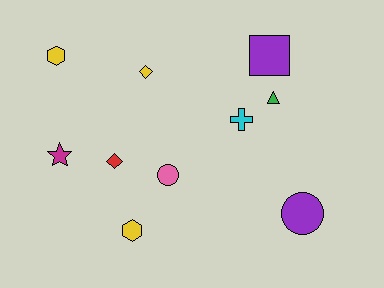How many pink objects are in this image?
There is 1 pink object.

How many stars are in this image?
There is 1 star.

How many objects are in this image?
There are 10 objects.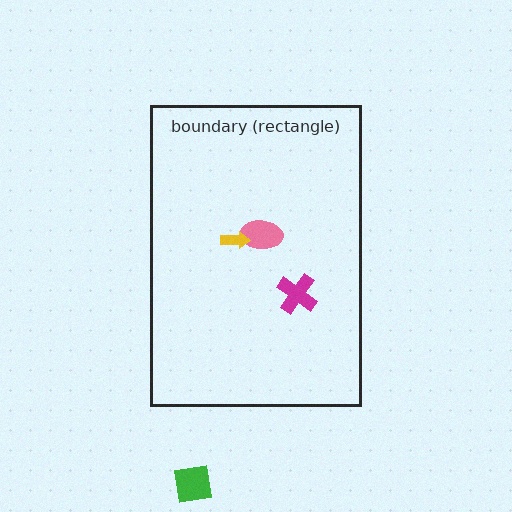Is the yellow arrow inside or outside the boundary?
Inside.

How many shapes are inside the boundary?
3 inside, 1 outside.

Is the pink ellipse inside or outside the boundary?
Inside.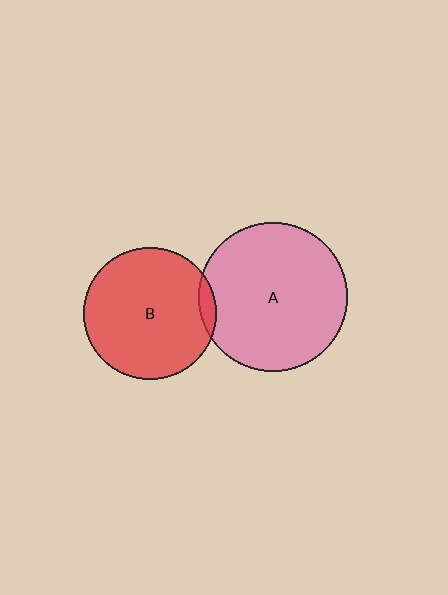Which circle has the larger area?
Circle A (pink).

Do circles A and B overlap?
Yes.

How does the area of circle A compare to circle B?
Approximately 1.3 times.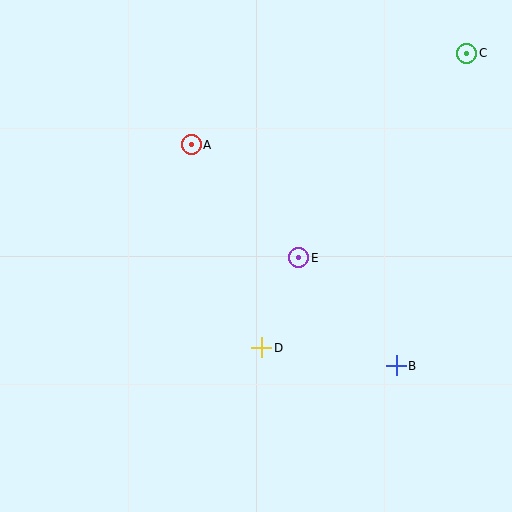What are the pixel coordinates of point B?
Point B is at (396, 366).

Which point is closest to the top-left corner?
Point A is closest to the top-left corner.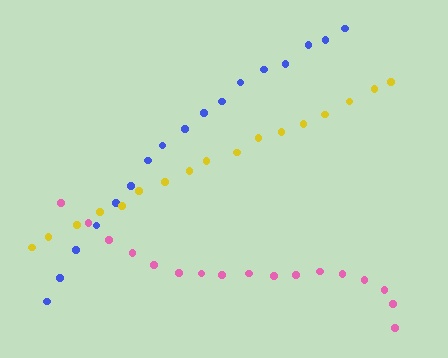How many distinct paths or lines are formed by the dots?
There are 3 distinct paths.